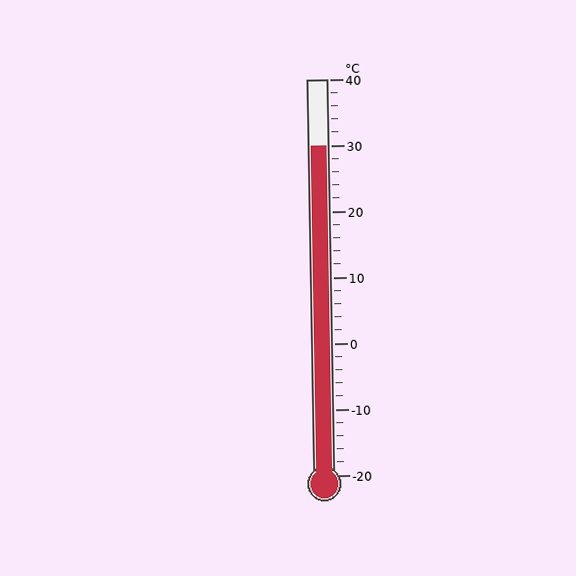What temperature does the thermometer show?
The thermometer shows approximately 30°C.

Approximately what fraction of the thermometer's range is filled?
The thermometer is filled to approximately 85% of its range.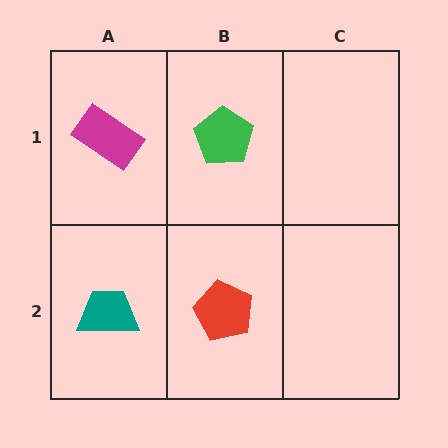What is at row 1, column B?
A green pentagon.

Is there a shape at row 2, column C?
No, that cell is empty.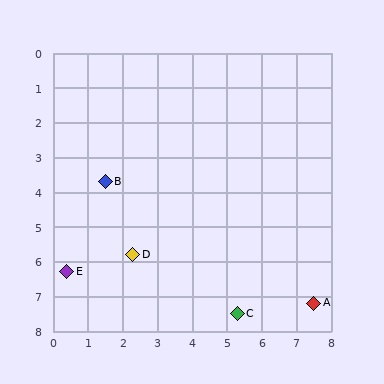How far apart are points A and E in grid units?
Points A and E are about 7.2 grid units apart.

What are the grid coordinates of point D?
Point D is at approximately (2.3, 5.8).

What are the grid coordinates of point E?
Point E is at approximately (0.4, 6.3).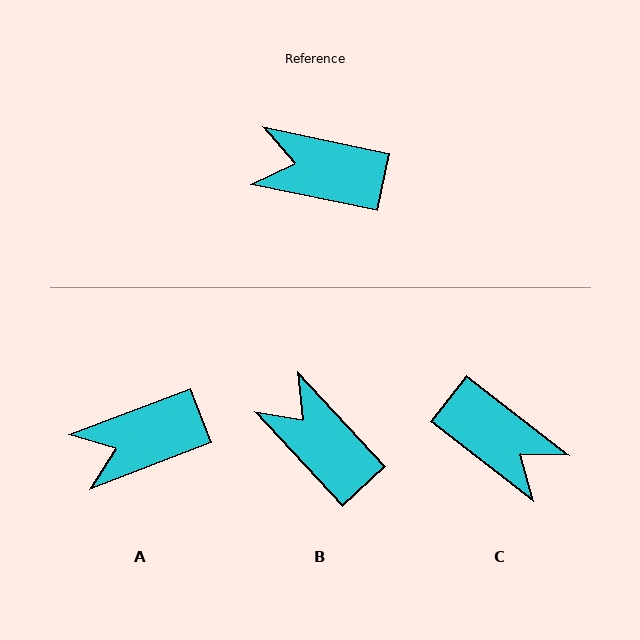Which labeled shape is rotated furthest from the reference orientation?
C, about 154 degrees away.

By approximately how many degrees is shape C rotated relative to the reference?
Approximately 154 degrees counter-clockwise.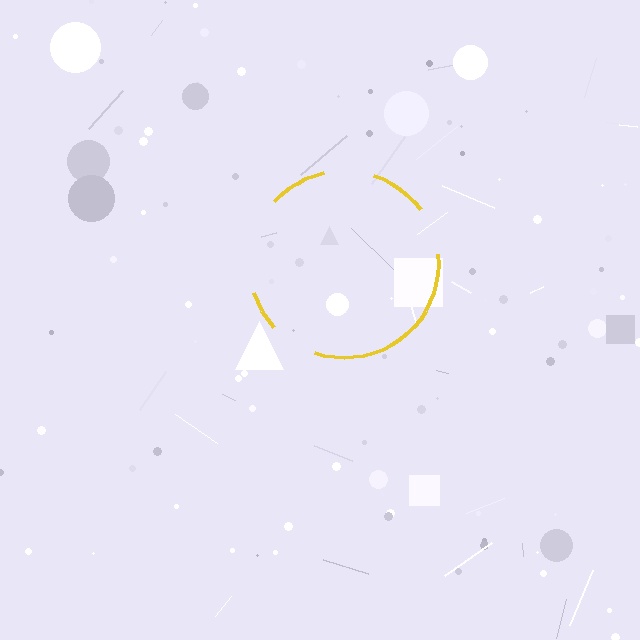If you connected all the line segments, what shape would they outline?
They would outline a circle.